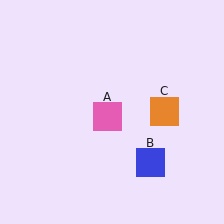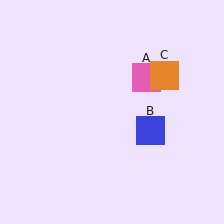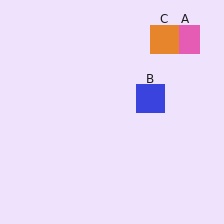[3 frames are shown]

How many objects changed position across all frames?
3 objects changed position: pink square (object A), blue square (object B), orange square (object C).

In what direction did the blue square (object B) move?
The blue square (object B) moved up.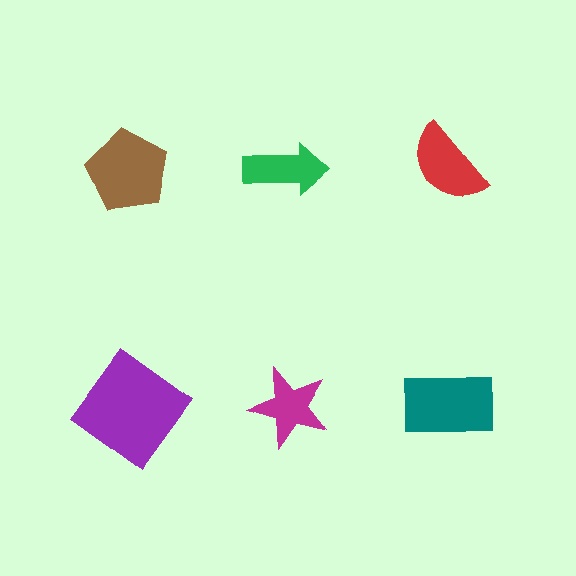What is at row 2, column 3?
A teal rectangle.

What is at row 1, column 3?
A red semicircle.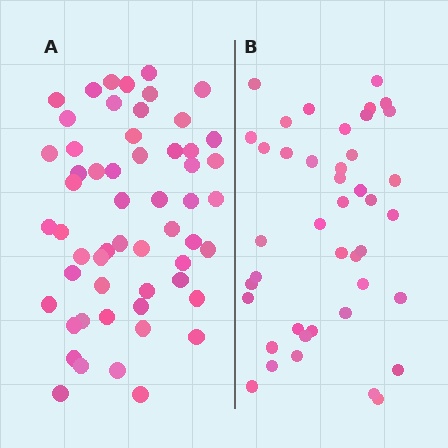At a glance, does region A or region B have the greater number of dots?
Region A (the left region) has more dots.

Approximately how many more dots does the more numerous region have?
Region A has approximately 15 more dots than region B.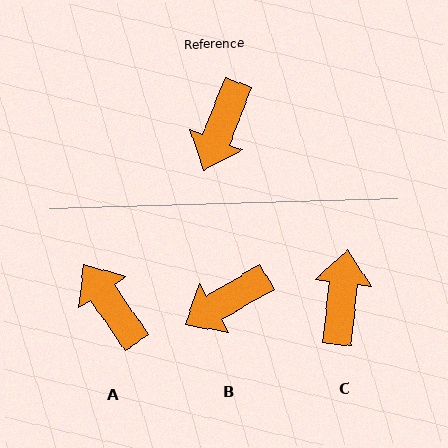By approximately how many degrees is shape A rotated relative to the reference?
Approximately 124 degrees clockwise.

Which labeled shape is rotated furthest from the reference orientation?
C, about 164 degrees away.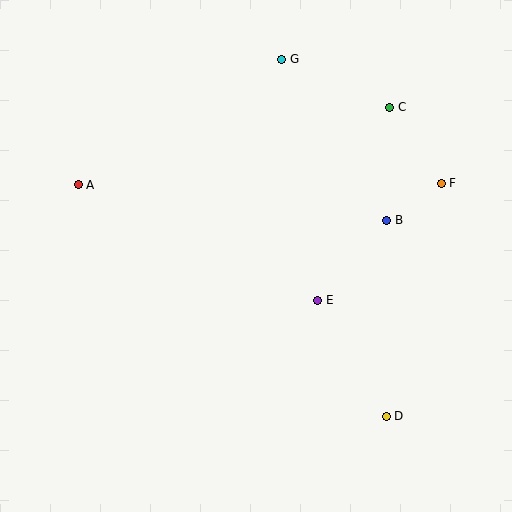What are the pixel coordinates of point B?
Point B is at (387, 220).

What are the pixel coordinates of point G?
Point G is at (282, 59).